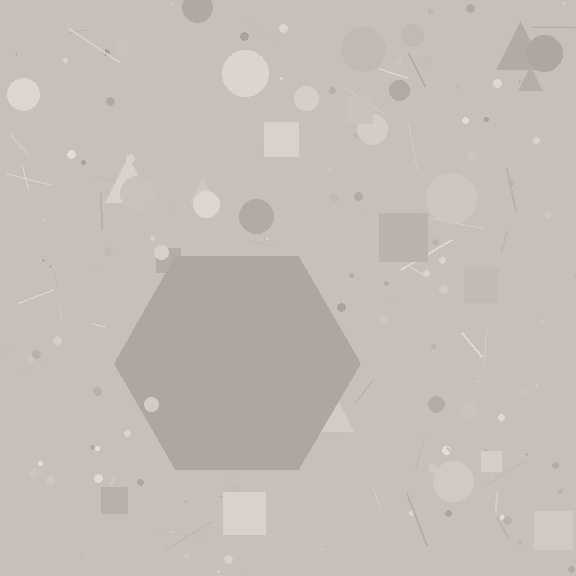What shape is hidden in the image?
A hexagon is hidden in the image.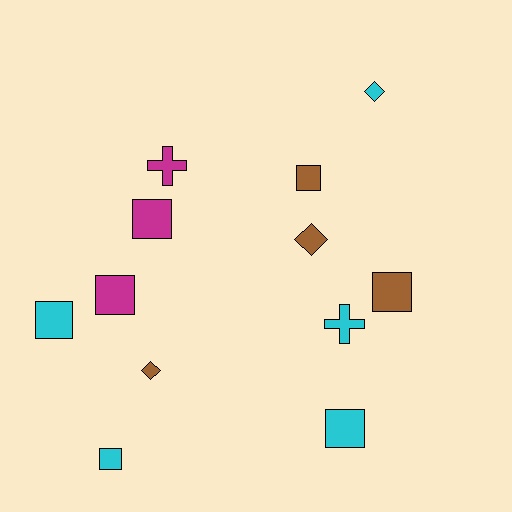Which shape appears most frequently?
Square, with 7 objects.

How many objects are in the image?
There are 12 objects.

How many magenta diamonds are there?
There are no magenta diamonds.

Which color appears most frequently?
Cyan, with 5 objects.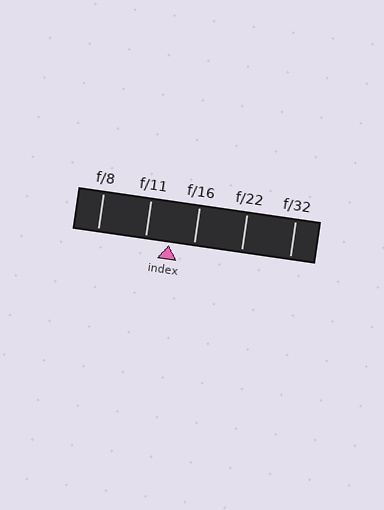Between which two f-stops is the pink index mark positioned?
The index mark is between f/11 and f/16.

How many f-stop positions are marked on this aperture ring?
There are 5 f-stop positions marked.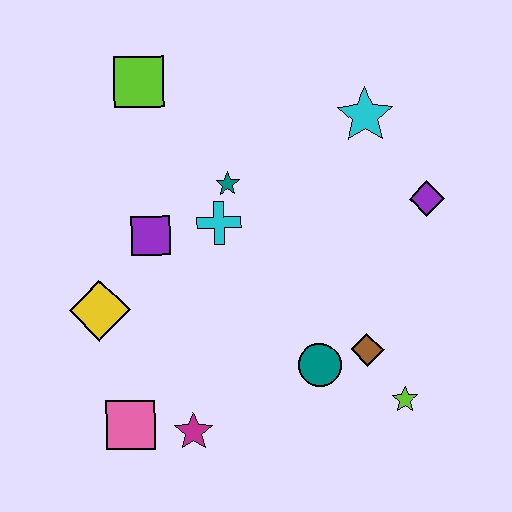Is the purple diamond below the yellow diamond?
No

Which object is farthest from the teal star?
The lime star is farthest from the teal star.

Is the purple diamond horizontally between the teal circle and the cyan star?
No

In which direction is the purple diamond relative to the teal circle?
The purple diamond is above the teal circle.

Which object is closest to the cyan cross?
The teal star is closest to the cyan cross.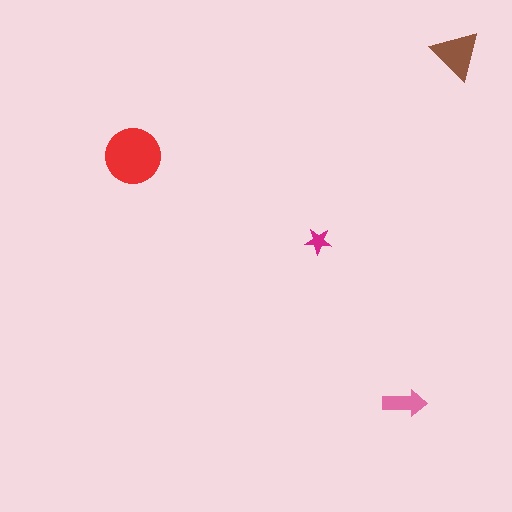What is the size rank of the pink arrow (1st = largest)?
3rd.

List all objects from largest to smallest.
The red circle, the brown triangle, the pink arrow, the magenta star.